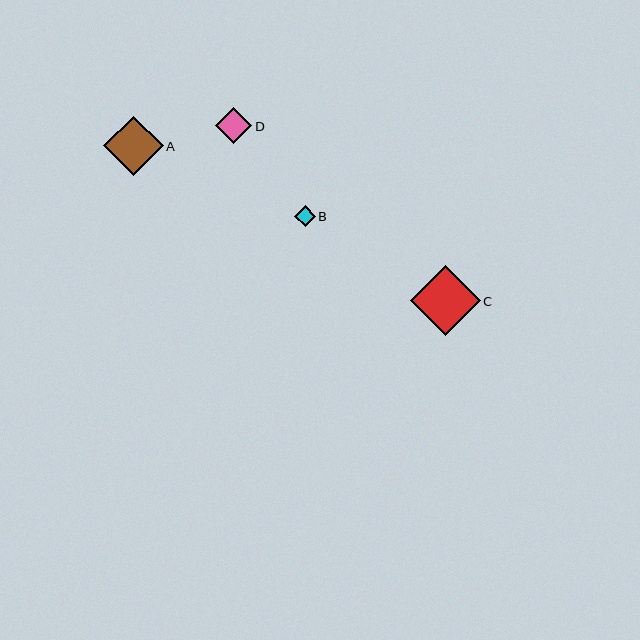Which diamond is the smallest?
Diamond B is the smallest with a size of approximately 21 pixels.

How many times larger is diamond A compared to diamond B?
Diamond A is approximately 2.9 times the size of diamond B.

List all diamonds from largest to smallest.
From largest to smallest: C, A, D, B.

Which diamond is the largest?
Diamond C is the largest with a size of approximately 70 pixels.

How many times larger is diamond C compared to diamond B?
Diamond C is approximately 3.4 times the size of diamond B.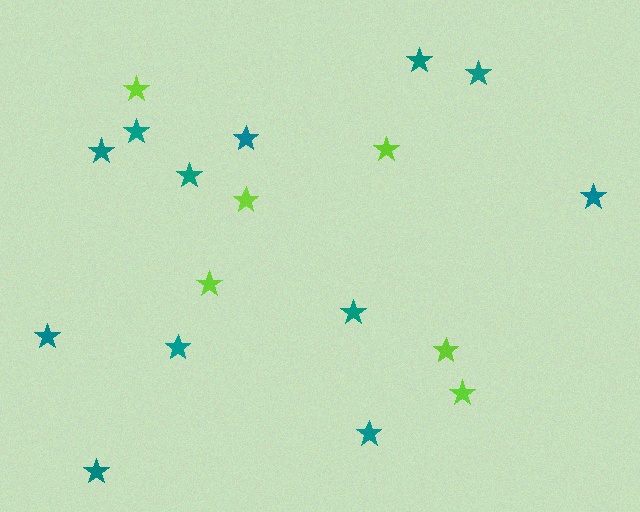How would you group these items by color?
There are 2 groups: one group of teal stars (12) and one group of lime stars (6).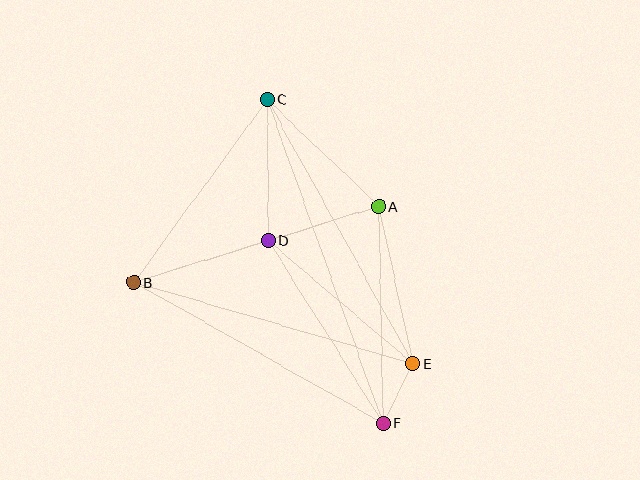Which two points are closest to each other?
Points E and F are closest to each other.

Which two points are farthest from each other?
Points C and F are farthest from each other.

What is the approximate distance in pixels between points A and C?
The distance between A and C is approximately 155 pixels.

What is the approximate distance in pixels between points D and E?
The distance between D and E is approximately 191 pixels.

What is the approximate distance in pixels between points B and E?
The distance between B and E is approximately 291 pixels.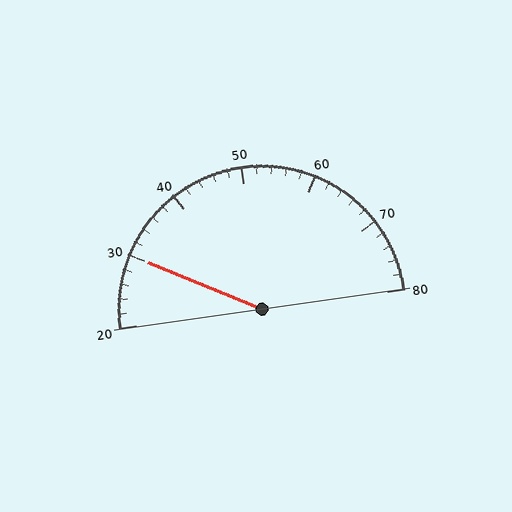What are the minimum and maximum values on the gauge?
The gauge ranges from 20 to 80.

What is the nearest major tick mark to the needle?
The nearest major tick mark is 30.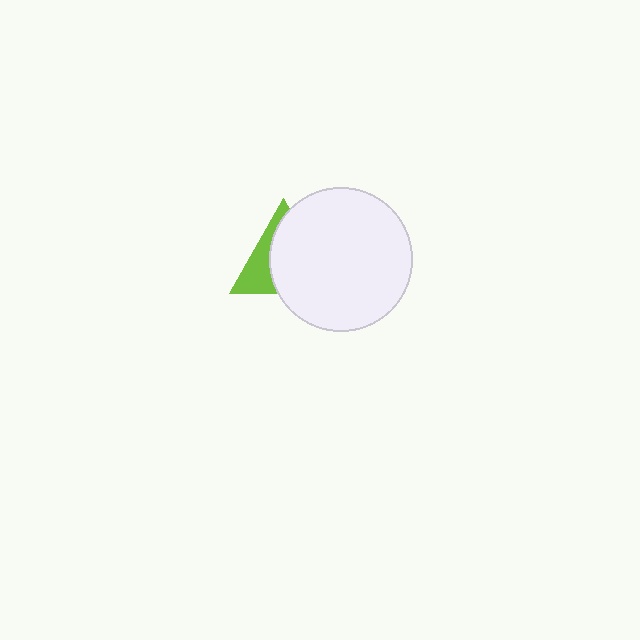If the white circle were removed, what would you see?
You would see the complete lime triangle.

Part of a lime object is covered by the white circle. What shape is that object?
It is a triangle.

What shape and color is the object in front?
The object in front is a white circle.